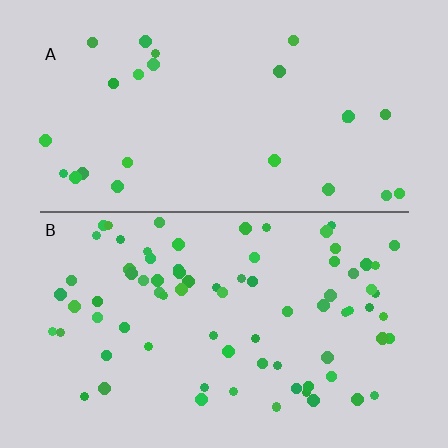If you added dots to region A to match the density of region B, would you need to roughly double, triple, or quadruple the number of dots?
Approximately triple.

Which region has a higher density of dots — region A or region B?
B (the bottom).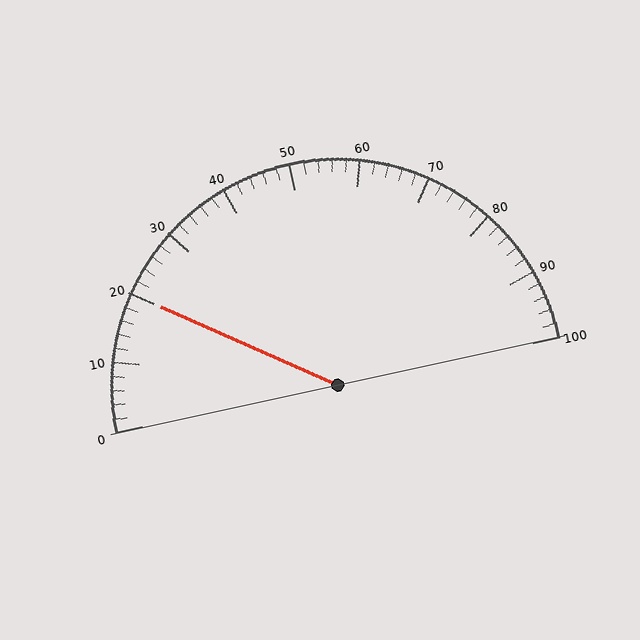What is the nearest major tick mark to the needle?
The nearest major tick mark is 20.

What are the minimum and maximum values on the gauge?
The gauge ranges from 0 to 100.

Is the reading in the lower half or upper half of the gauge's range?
The reading is in the lower half of the range (0 to 100).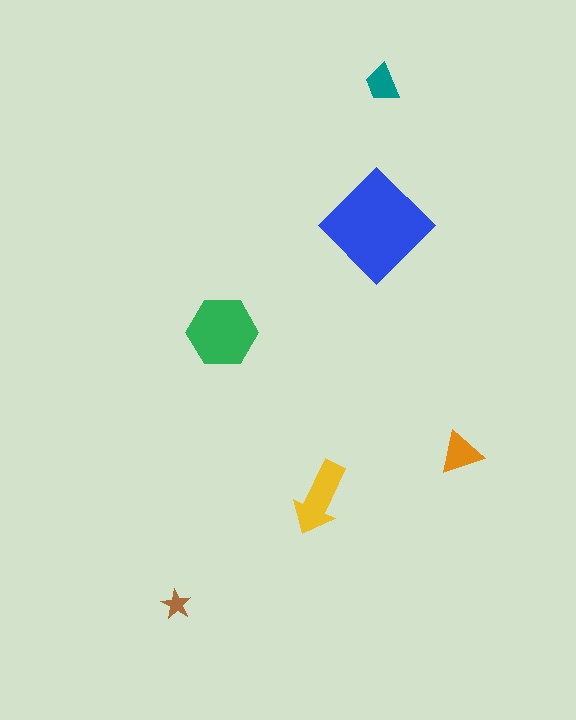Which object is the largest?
The blue diamond.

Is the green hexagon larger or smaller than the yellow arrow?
Larger.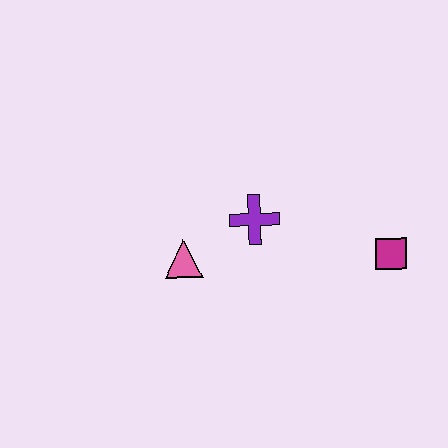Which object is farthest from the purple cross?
The magenta square is farthest from the purple cross.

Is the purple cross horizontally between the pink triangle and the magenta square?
Yes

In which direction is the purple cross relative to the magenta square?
The purple cross is to the left of the magenta square.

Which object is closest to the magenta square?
The purple cross is closest to the magenta square.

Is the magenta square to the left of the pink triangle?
No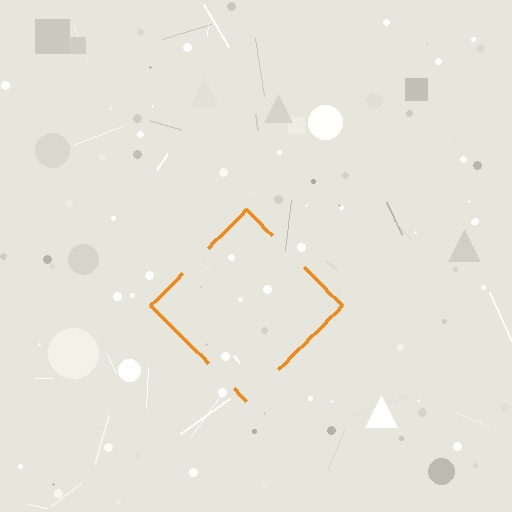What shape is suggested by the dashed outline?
The dashed outline suggests a diamond.